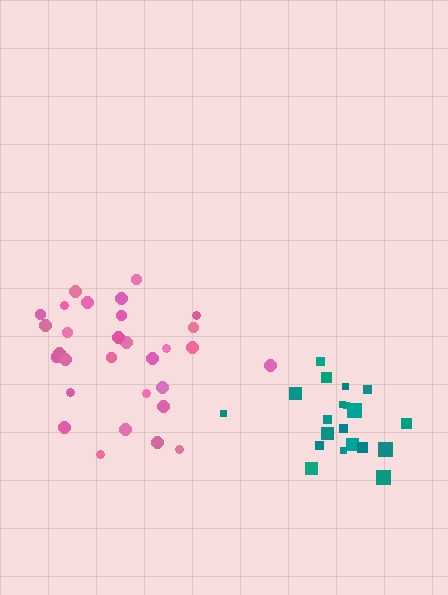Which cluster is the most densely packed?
Teal.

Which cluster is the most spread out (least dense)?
Pink.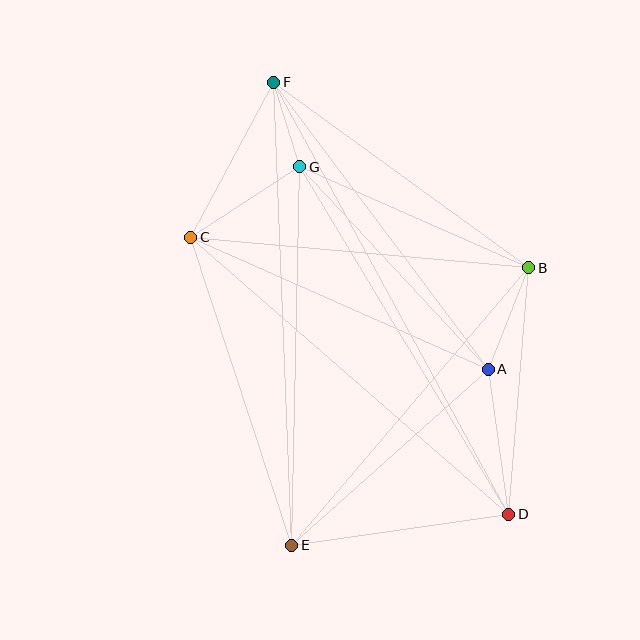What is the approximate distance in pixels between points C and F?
The distance between C and F is approximately 176 pixels.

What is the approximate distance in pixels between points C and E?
The distance between C and E is approximately 324 pixels.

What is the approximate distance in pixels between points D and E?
The distance between D and E is approximately 219 pixels.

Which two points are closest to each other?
Points F and G are closest to each other.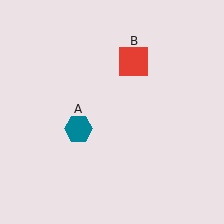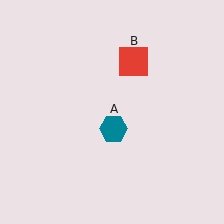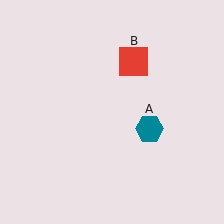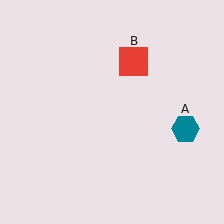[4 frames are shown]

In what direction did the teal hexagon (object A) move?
The teal hexagon (object A) moved right.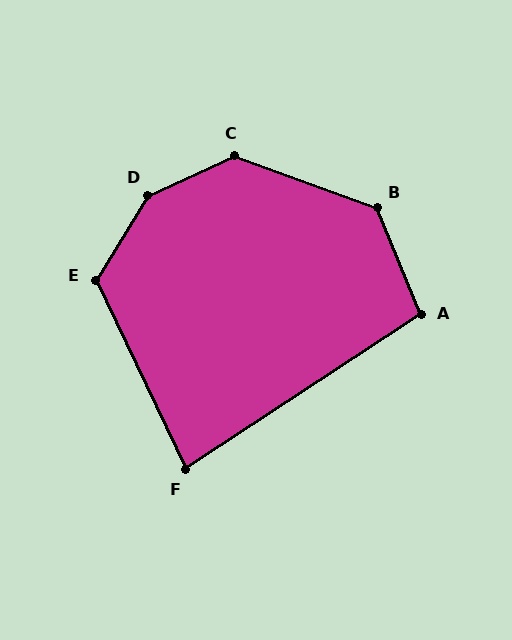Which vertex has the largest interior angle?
D, at approximately 146 degrees.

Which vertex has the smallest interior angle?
F, at approximately 82 degrees.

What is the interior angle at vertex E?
Approximately 123 degrees (obtuse).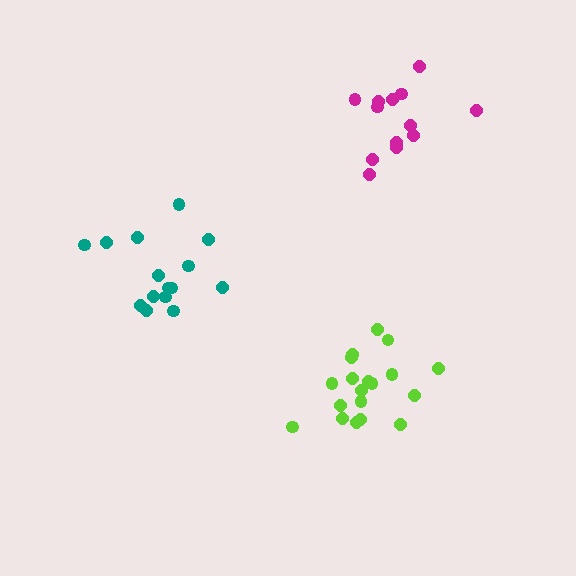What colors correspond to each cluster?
The clusters are colored: lime, teal, magenta.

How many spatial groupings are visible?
There are 3 spatial groupings.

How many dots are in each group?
Group 1: 19 dots, Group 2: 15 dots, Group 3: 13 dots (47 total).